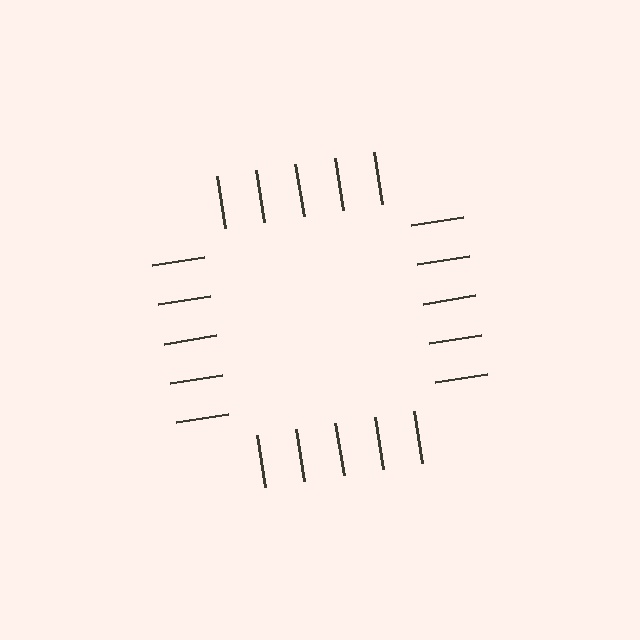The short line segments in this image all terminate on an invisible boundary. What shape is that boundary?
An illusory square — the line segments terminate on its edges but no continuous stroke is drawn.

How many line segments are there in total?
20 — 5 along each of the 4 edges.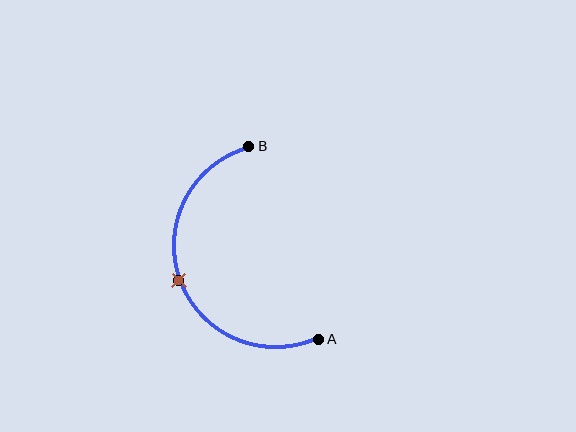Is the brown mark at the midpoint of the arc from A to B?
Yes. The brown mark lies on the arc at equal arc-length from both A and B — it is the arc midpoint.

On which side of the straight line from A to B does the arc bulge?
The arc bulges to the left of the straight line connecting A and B.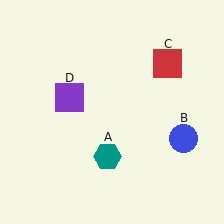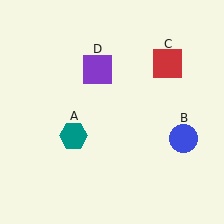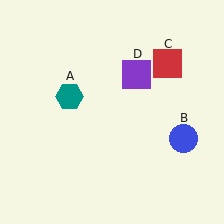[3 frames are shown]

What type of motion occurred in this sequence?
The teal hexagon (object A), purple square (object D) rotated clockwise around the center of the scene.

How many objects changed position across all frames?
2 objects changed position: teal hexagon (object A), purple square (object D).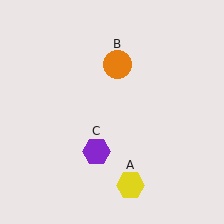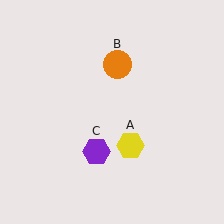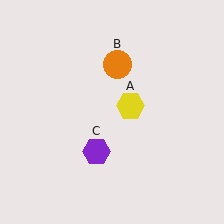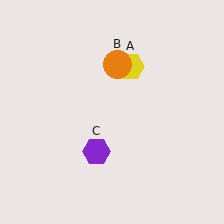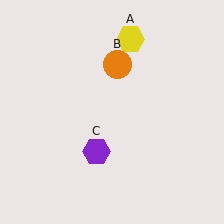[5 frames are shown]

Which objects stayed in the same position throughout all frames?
Orange circle (object B) and purple hexagon (object C) remained stationary.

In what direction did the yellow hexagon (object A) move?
The yellow hexagon (object A) moved up.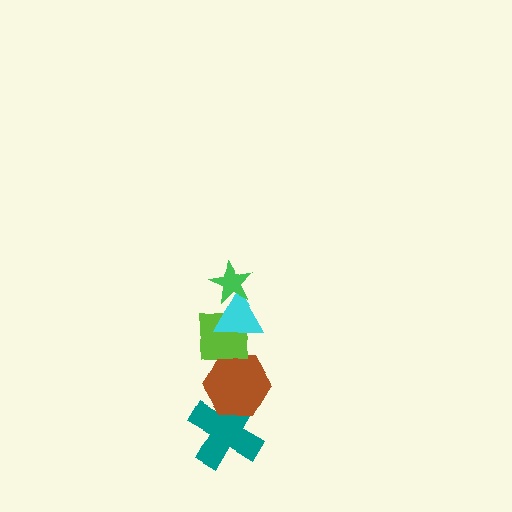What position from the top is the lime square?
The lime square is 3rd from the top.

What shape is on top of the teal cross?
The brown hexagon is on top of the teal cross.